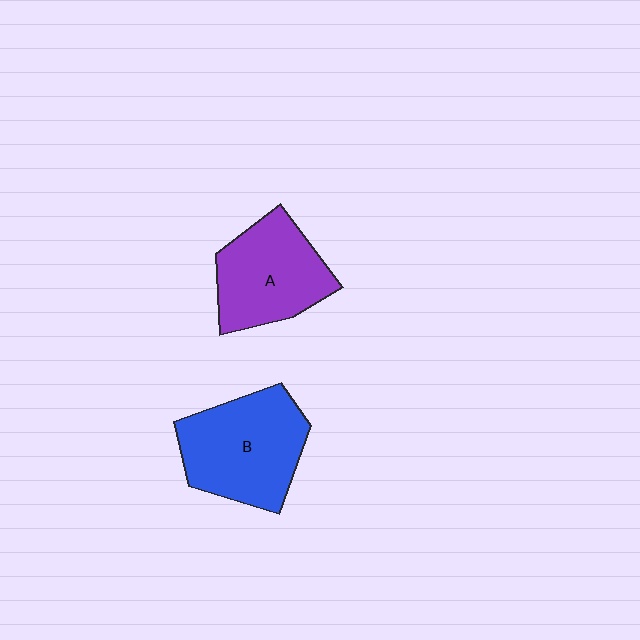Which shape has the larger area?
Shape B (blue).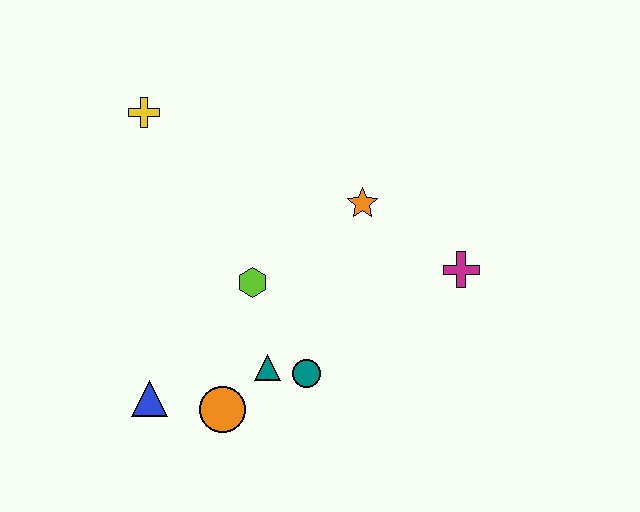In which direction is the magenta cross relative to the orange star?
The magenta cross is to the right of the orange star.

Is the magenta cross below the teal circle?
No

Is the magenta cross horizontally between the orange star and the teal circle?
No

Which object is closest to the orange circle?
The teal triangle is closest to the orange circle.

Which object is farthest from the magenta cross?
The yellow cross is farthest from the magenta cross.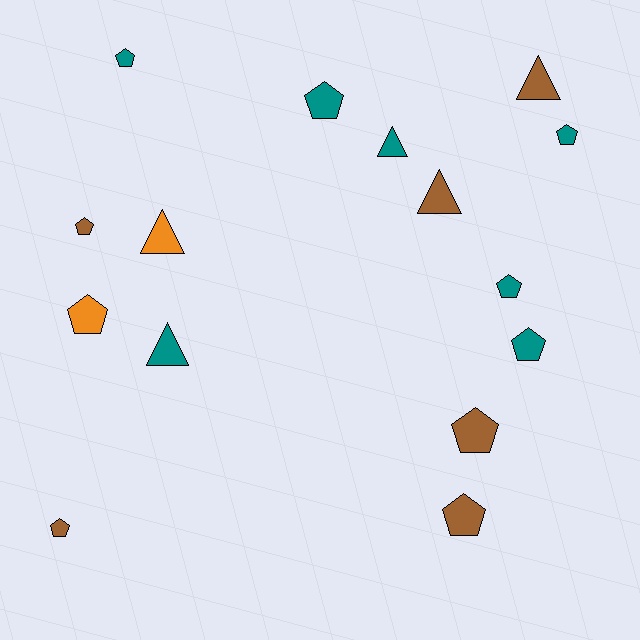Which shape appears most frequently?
Pentagon, with 10 objects.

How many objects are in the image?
There are 15 objects.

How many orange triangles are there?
There is 1 orange triangle.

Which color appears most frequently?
Teal, with 7 objects.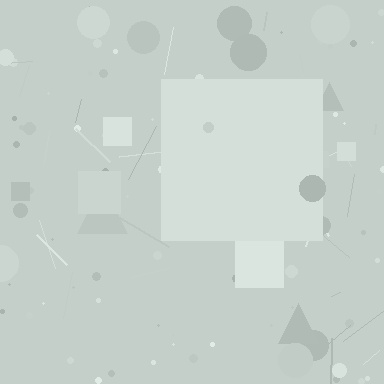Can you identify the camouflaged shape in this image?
The camouflaged shape is a square.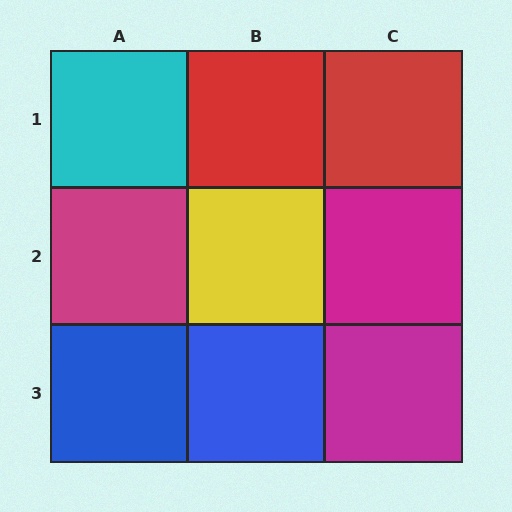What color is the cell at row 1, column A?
Cyan.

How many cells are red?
2 cells are red.